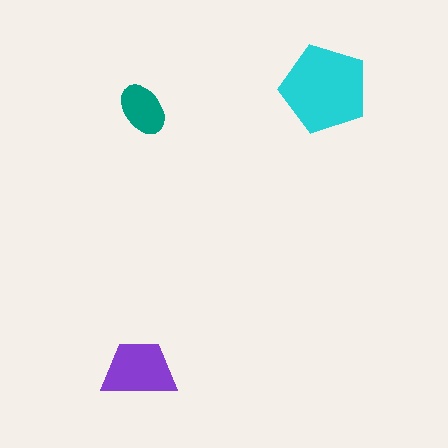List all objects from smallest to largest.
The teal ellipse, the purple trapezoid, the cyan pentagon.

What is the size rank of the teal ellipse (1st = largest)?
3rd.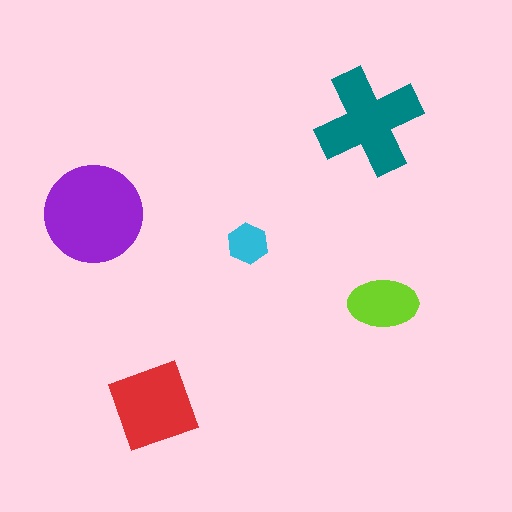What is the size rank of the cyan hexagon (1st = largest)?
5th.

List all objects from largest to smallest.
The purple circle, the teal cross, the red square, the lime ellipse, the cyan hexagon.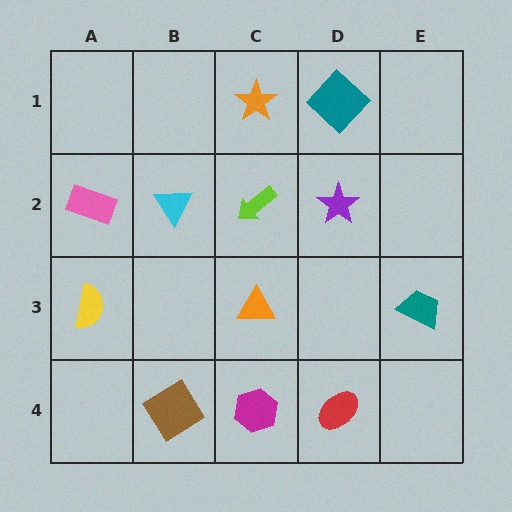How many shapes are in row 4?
3 shapes.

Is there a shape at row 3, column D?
No, that cell is empty.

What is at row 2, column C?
A lime arrow.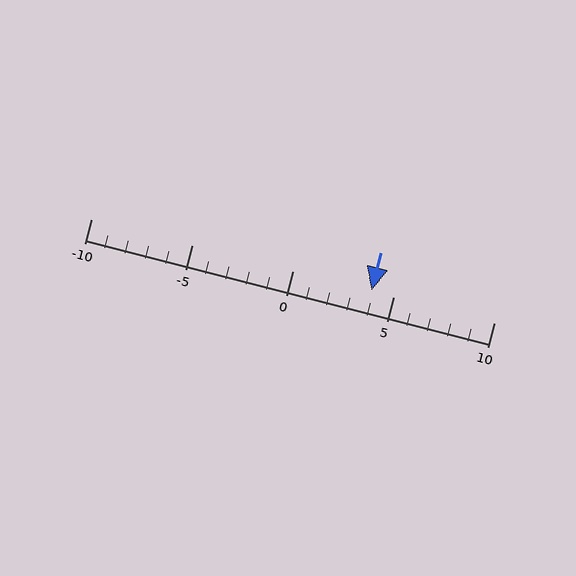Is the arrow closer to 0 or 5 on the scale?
The arrow is closer to 5.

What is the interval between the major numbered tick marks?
The major tick marks are spaced 5 units apart.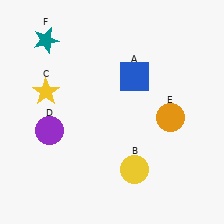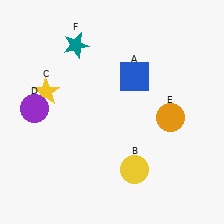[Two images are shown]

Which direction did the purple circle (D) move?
The purple circle (D) moved up.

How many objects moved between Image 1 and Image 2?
2 objects moved between the two images.